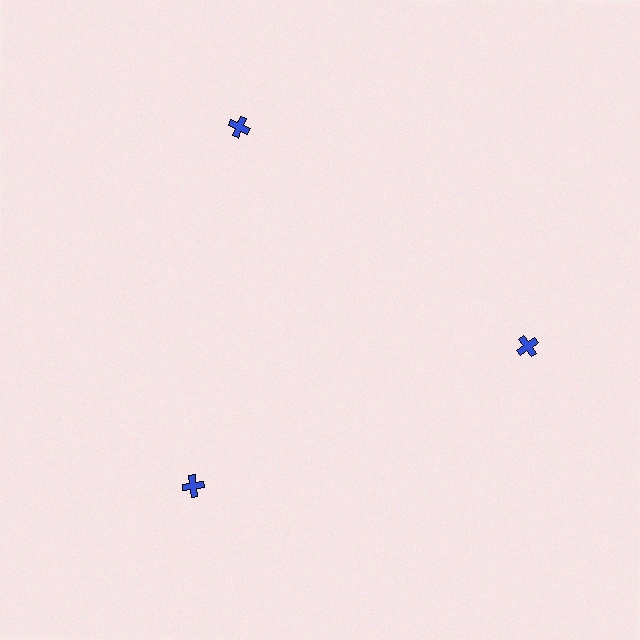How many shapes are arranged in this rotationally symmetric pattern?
There are 3 shapes, arranged in 3 groups of 1.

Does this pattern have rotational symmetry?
Yes, this pattern has 3-fold rotational symmetry. It looks the same after rotating 120 degrees around the center.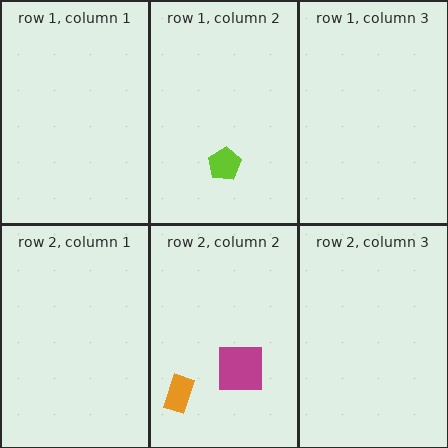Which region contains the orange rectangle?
The row 2, column 2 region.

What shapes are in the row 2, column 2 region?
The orange rectangle, the magenta square.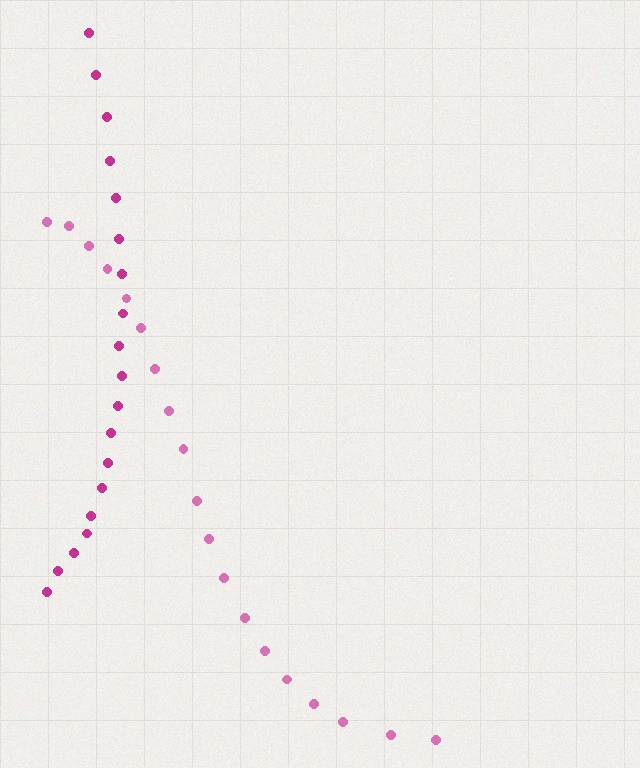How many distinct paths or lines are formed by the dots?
There are 2 distinct paths.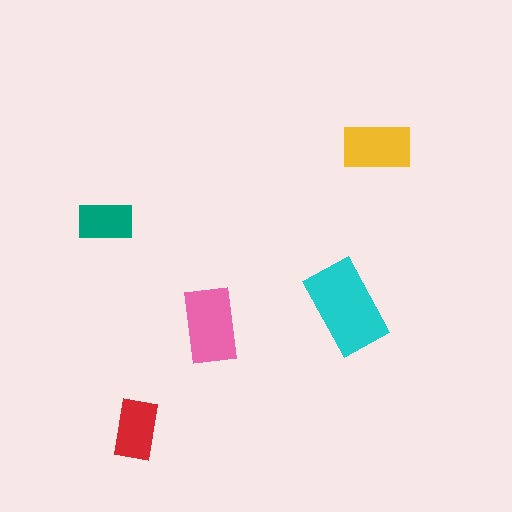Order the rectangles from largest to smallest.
the cyan one, the pink one, the yellow one, the red one, the teal one.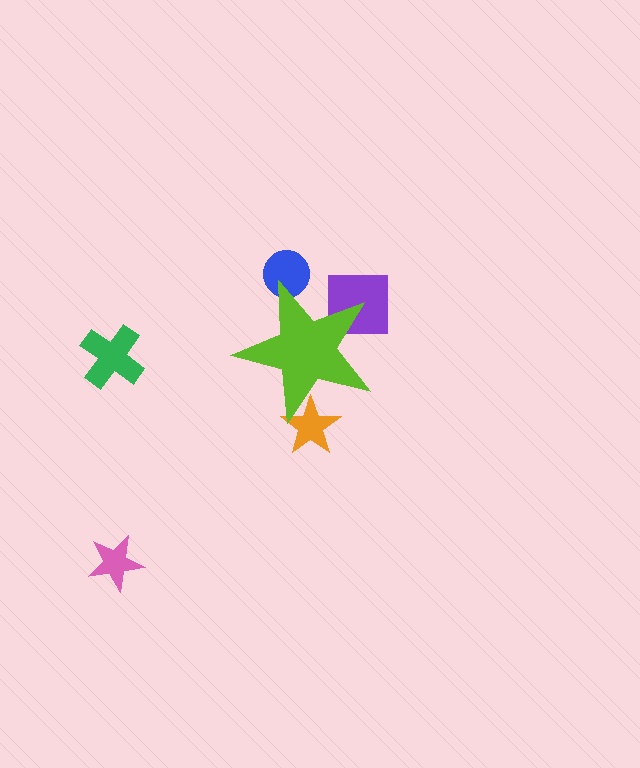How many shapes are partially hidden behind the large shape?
3 shapes are partially hidden.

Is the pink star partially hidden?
No, the pink star is fully visible.